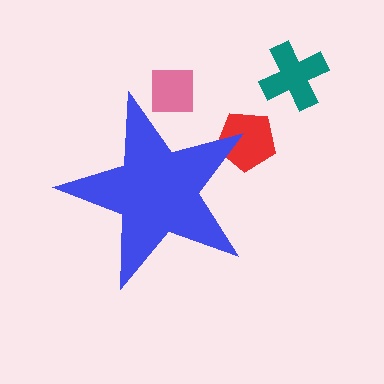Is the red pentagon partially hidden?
Yes, the red pentagon is partially hidden behind the blue star.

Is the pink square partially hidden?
Yes, the pink square is partially hidden behind the blue star.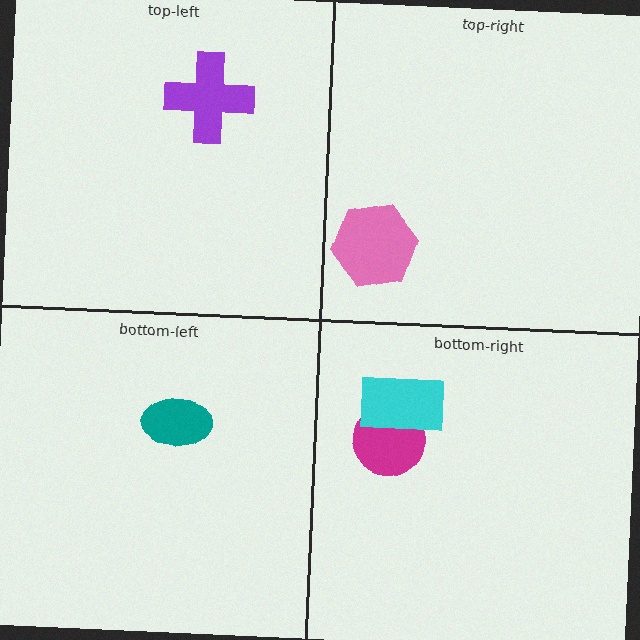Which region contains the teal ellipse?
The bottom-left region.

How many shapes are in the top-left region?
1.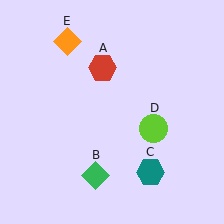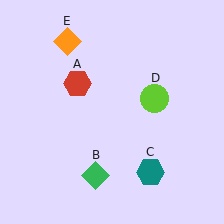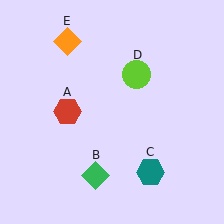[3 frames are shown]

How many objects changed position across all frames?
2 objects changed position: red hexagon (object A), lime circle (object D).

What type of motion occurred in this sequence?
The red hexagon (object A), lime circle (object D) rotated counterclockwise around the center of the scene.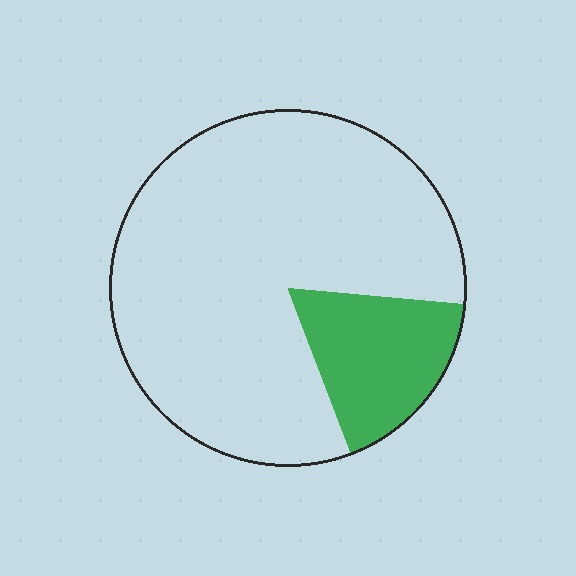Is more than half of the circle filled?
No.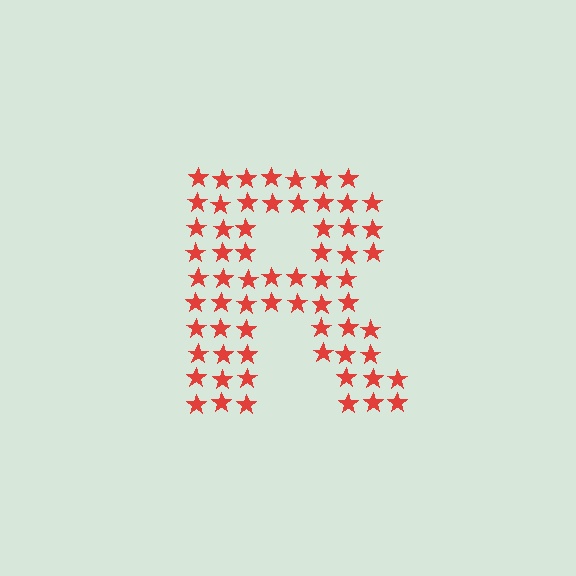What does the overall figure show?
The overall figure shows the letter R.